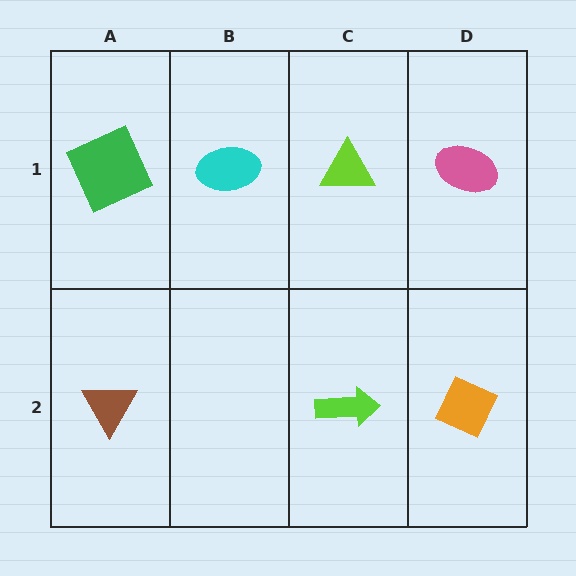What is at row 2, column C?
A lime arrow.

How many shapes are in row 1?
4 shapes.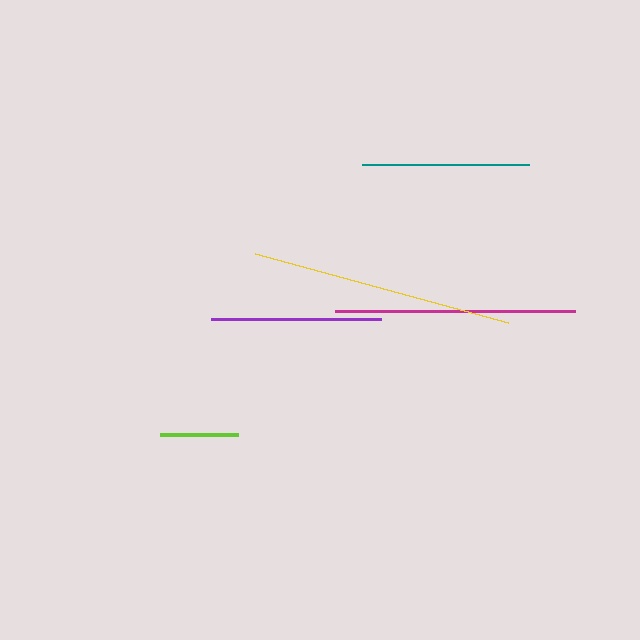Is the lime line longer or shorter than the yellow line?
The yellow line is longer than the lime line.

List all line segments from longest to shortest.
From longest to shortest: yellow, magenta, purple, teal, lime.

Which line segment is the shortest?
The lime line is the shortest at approximately 78 pixels.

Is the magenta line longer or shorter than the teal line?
The magenta line is longer than the teal line.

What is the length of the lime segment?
The lime segment is approximately 78 pixels long.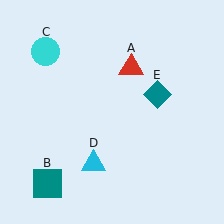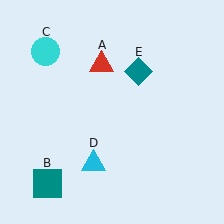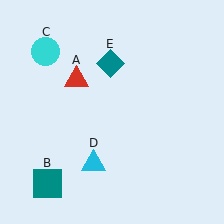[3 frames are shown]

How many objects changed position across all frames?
2 objects changed position: red triangle (object A), teal diamond (object E).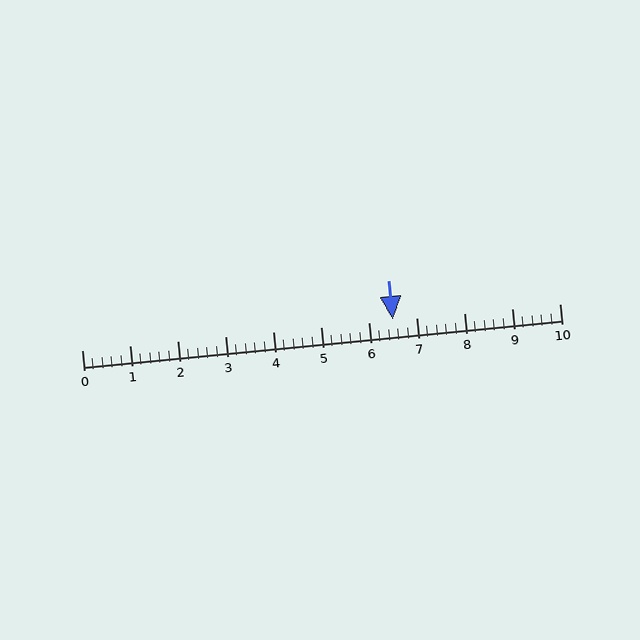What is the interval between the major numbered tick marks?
The major tick marks are spaced 1 units apart.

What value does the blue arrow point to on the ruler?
The blue arrow points to approximately 6.5.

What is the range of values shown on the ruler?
The ruler shows values from 0 to 10.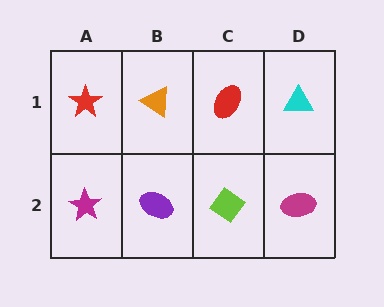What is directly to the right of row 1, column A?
An orange triangle.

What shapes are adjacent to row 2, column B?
An orange triangle (row 1, column B), a magenta star (row 2, column A), a lime diamond (row 2, column C).